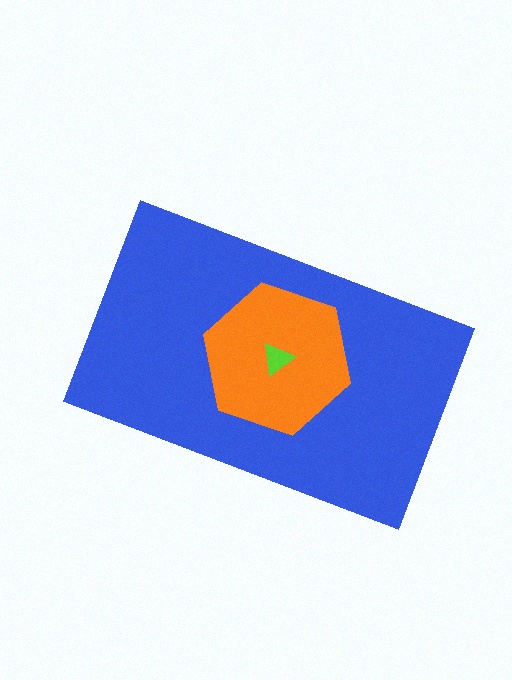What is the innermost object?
The lime triangle.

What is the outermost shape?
The blue rectangle.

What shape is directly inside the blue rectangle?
The orange hexagon.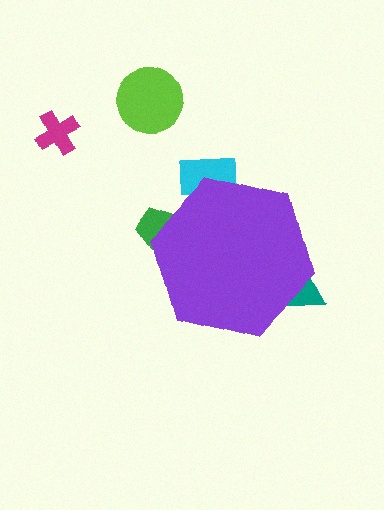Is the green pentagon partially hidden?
Yes, the green pentagon is partially hidden behind the purple hexagon.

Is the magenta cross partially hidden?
No, the magenta cross is fully visible.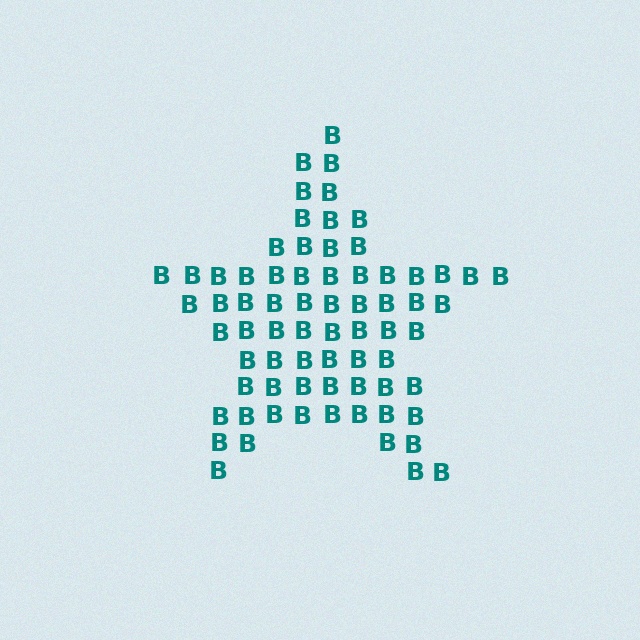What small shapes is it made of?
It is made of small letter B's.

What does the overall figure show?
The overall figure shows a star.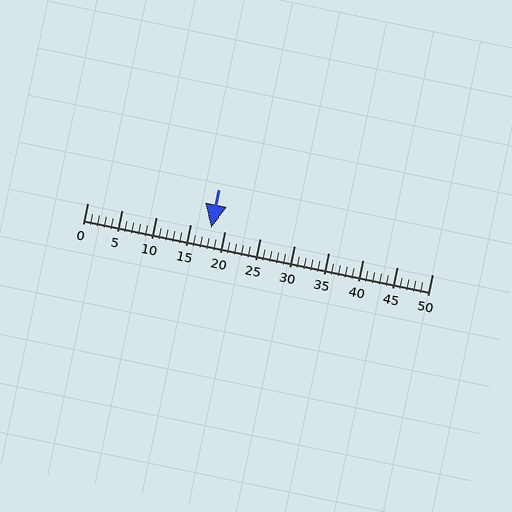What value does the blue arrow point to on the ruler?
The blue arrow points to approximately 18.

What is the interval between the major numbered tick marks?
The major tick marks are spaced 5 units apart.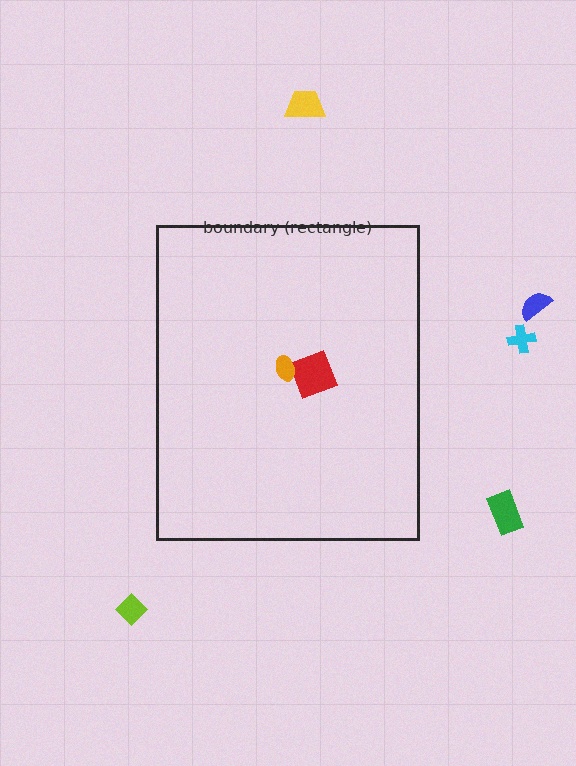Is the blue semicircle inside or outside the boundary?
Outside.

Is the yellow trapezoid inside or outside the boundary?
Outside.